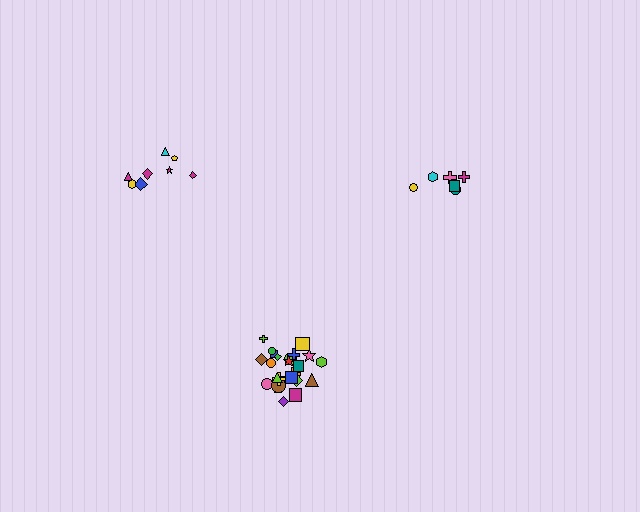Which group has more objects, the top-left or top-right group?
The top-left group.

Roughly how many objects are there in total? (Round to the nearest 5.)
Roughly 40 objects in total.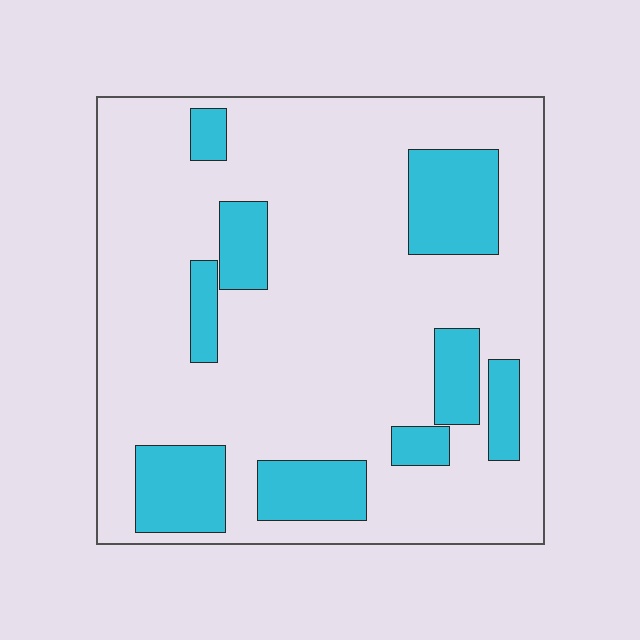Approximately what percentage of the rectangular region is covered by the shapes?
Approximately 20%.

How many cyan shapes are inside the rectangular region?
9.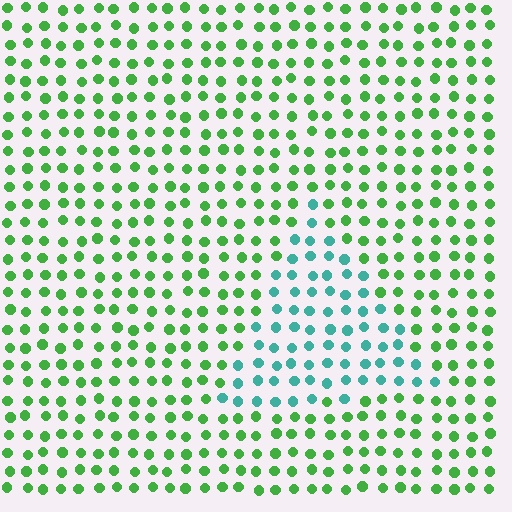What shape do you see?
I see a triangle.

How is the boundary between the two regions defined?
The boundary is defined purely by a slight shift in hue (about 53 degrees). Spacing, size, and orientation are identical on both sides.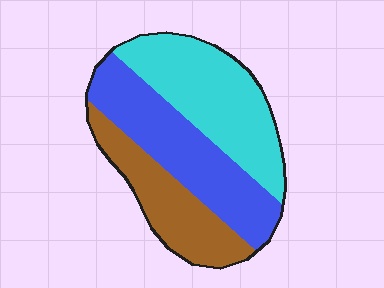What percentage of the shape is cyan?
Cyan covers roughly 40% of the shape.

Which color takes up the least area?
Brown, at roughly 25%.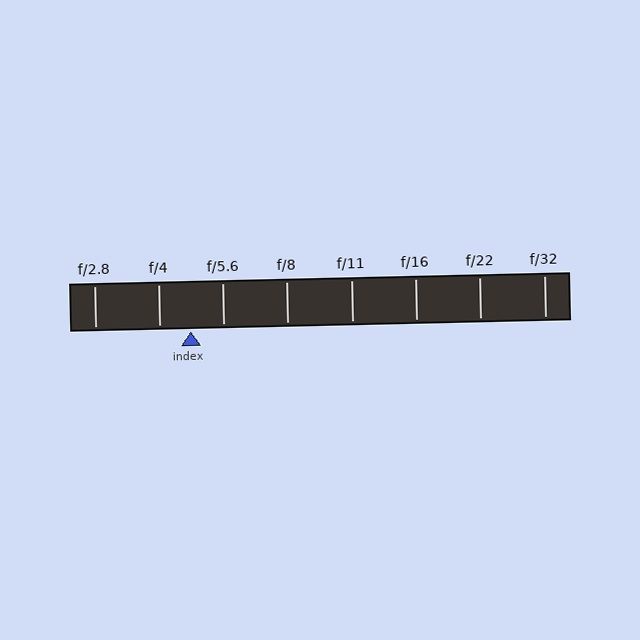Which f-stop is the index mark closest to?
The index mark is closest to f/4.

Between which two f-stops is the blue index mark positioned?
The index mark is between f/4 and f/5.6.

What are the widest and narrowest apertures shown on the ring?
The widest aperture shown is f/2.8 and the narrowest is f/32.